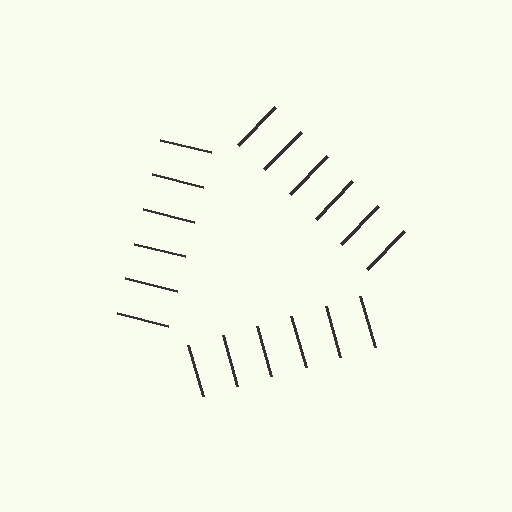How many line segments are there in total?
18 — 6 along each of the 3 edges.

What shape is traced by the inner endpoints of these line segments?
An illusory triangle — the line segments terminate on its edges but no continuous stroke is drawn.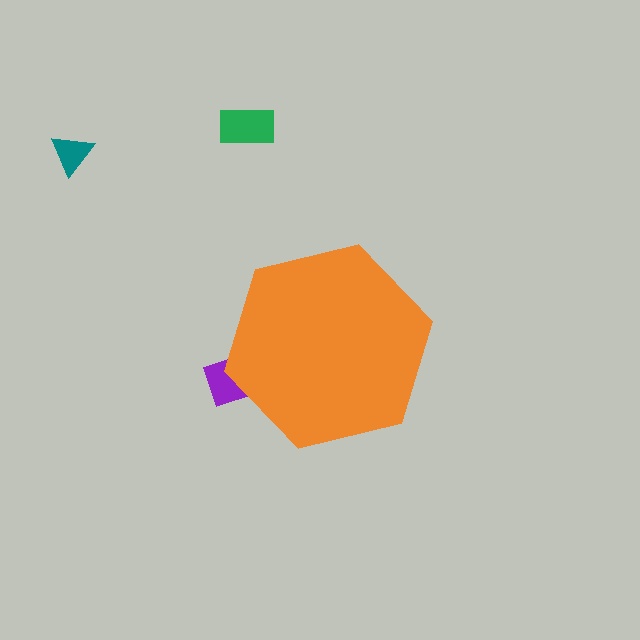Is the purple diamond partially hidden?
Yes, the purple diamond is partially hidden behind the orange hexagon.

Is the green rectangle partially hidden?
No, the green rectangle is fully visible.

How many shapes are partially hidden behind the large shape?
1 shape is partially hidden.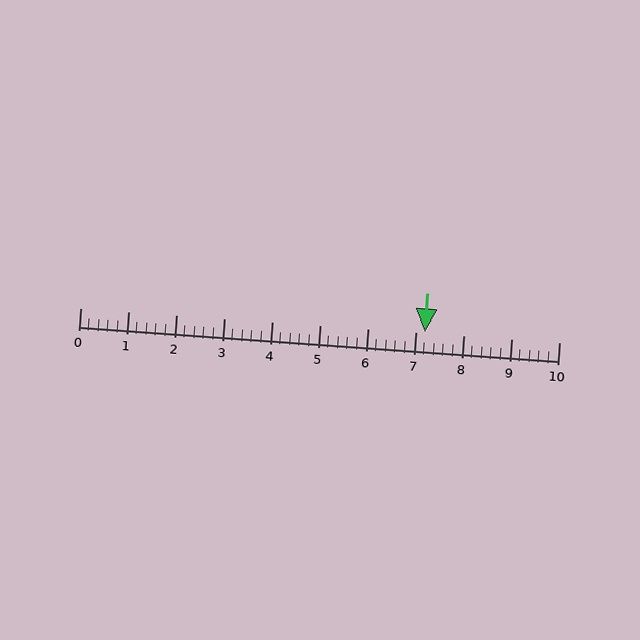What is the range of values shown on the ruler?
The ruler shows values from 0 to 10.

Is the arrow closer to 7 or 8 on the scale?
The arrow is closer to 7.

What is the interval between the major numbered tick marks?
The major tick marks are spaced 1 units apart.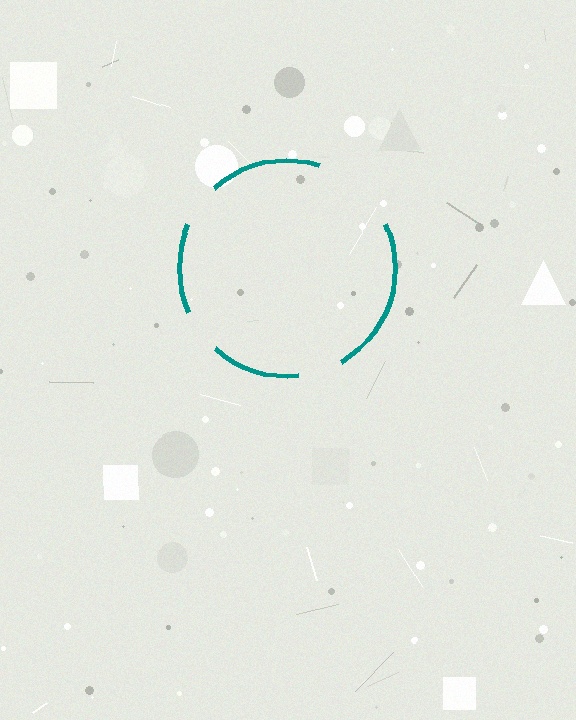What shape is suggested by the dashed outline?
The dashed outline suggests a circle.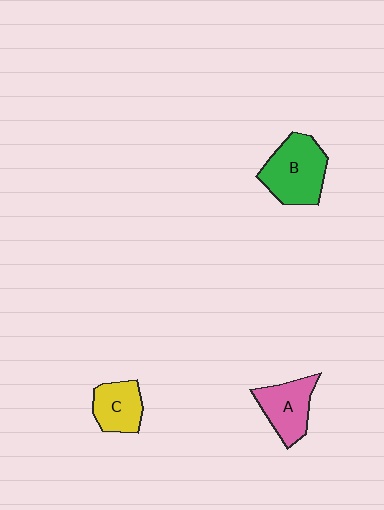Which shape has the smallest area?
Shape C (yellow).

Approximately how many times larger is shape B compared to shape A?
Approximately 1.3 times.